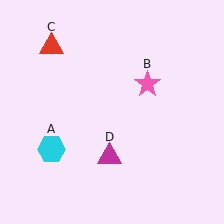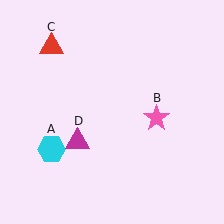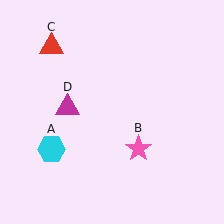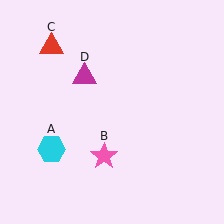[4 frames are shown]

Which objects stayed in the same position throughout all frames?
Cyan hexagon (object A) and red triangle (object C) remained stationary.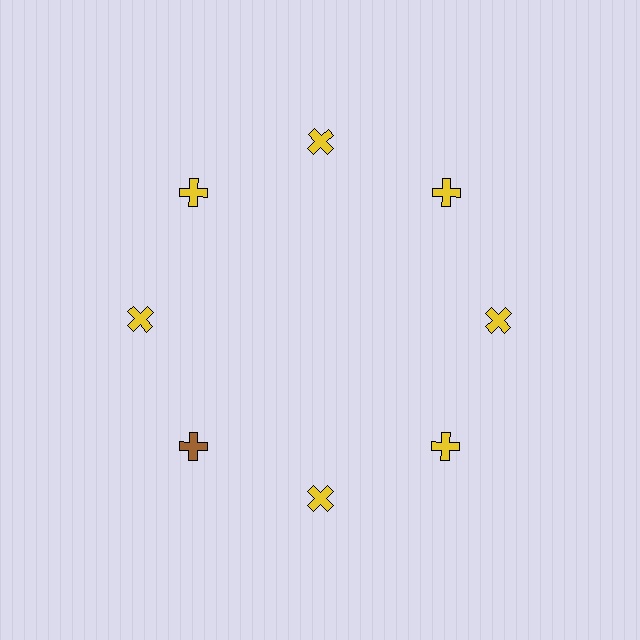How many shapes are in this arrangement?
There are 8 shapes arranged in a ring pattern.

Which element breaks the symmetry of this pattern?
The brown cross at roughly the 8 o'clock position breaks the symmetry. All other shapes are yellow crosses.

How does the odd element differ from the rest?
It has a different color: brown instead of yellow.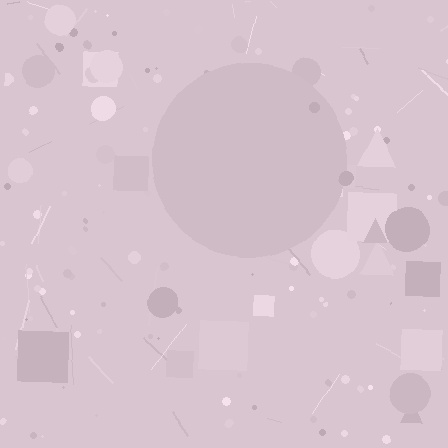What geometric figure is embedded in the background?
A circle is embedded in the background.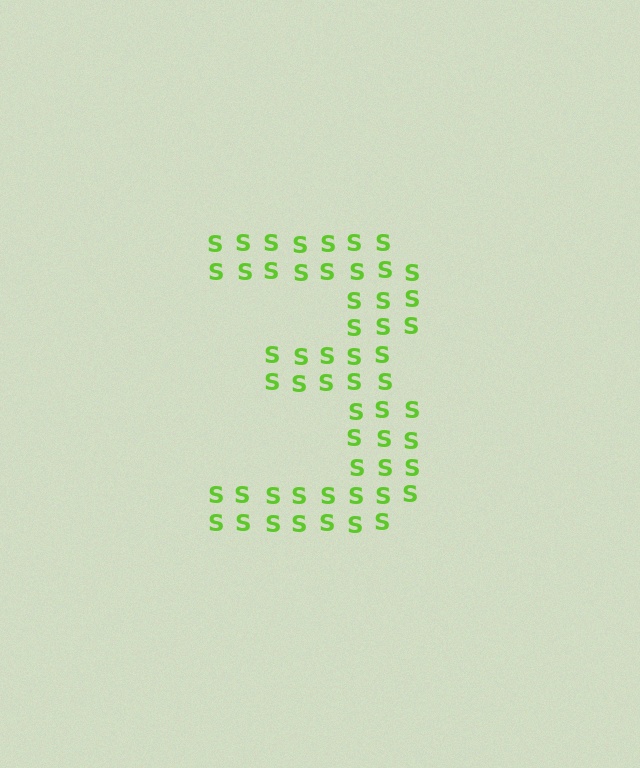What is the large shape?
The large shape is the digit 3.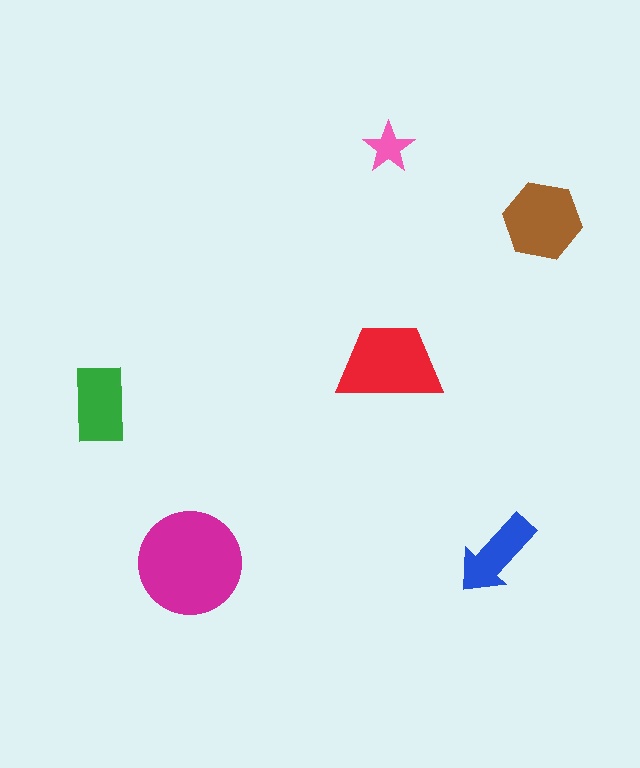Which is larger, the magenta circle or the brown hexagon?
The magenta circle.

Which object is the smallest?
The pink star.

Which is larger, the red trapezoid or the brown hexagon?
The red trapezoid.